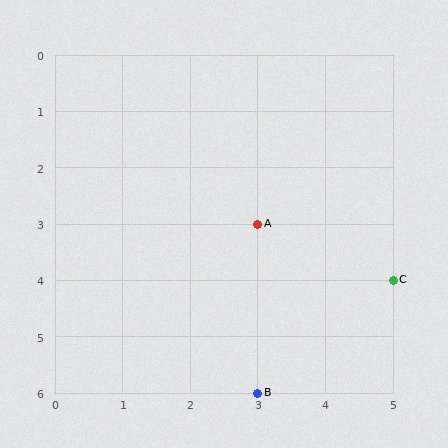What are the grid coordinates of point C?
Point C is at grid coordinates (5, 4).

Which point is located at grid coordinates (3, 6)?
Point B is at (3, 6).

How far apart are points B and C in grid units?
Points B and C are 2 columns and 2 rows apart (about 2.8 grid units diagonally).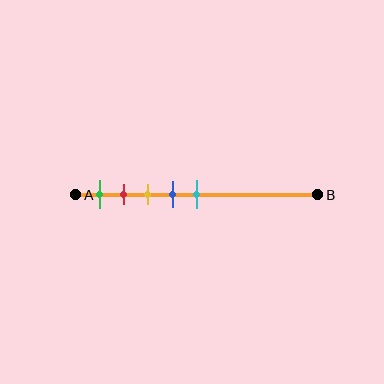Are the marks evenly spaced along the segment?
Yes, the marks are approximately evenly spaced.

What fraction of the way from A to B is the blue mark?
The blue mark is approximately 40% (0.4) of the way from A to B.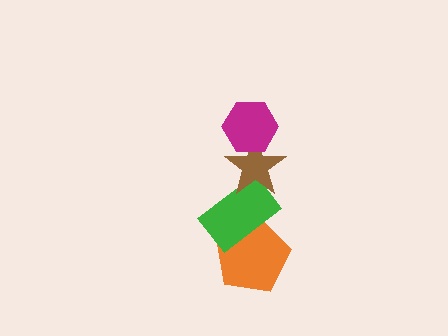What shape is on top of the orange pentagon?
The green rectangle is on top of the orange pentagon.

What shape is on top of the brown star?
The magenta hexagon is on top of the brown star.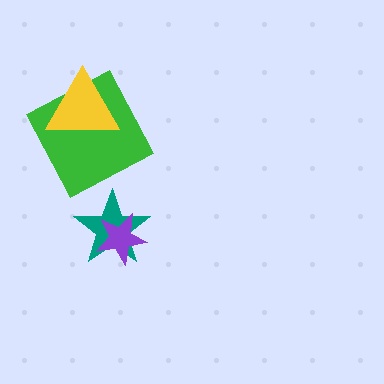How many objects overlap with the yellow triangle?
1 object overlaps with the yellow triangle.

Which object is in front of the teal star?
The purple star is in front of the teal star.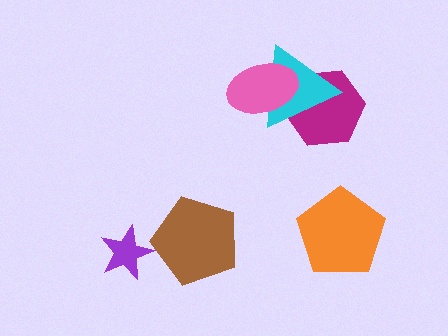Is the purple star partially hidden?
No, no other shape covers it.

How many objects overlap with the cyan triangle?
2 objects overlap with the cyan triangle.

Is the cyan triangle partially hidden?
Yes, it is partially covered by another shape.